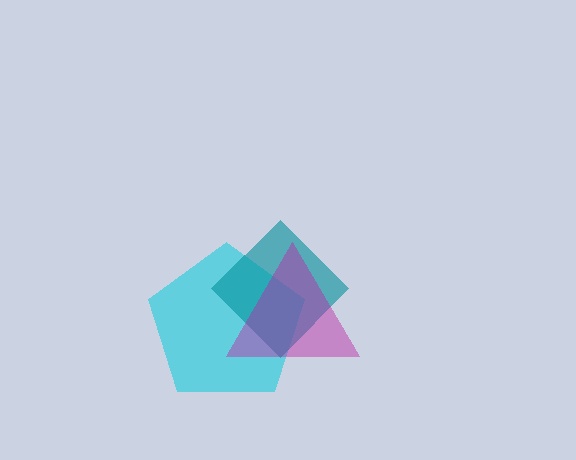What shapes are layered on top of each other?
The layered shapes are: a cyan pentagon, a teal diamond, a magenta triangle.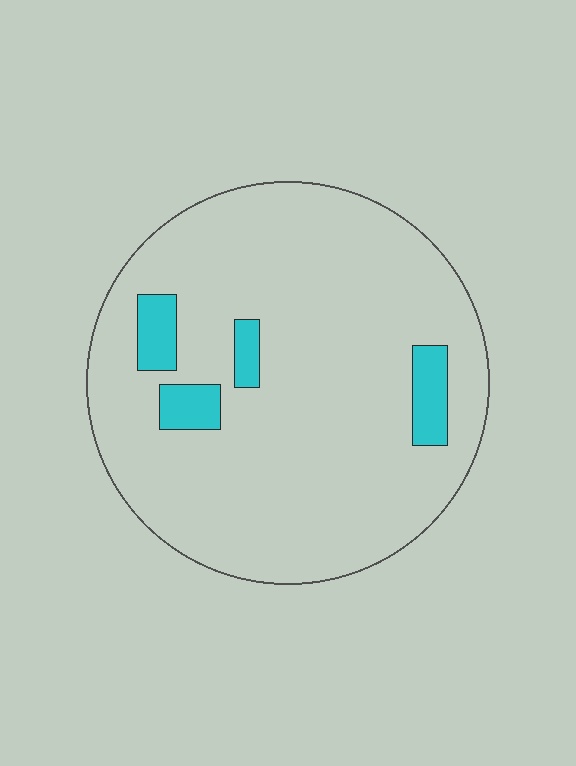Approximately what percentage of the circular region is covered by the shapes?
Approximately 10%.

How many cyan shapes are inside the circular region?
4.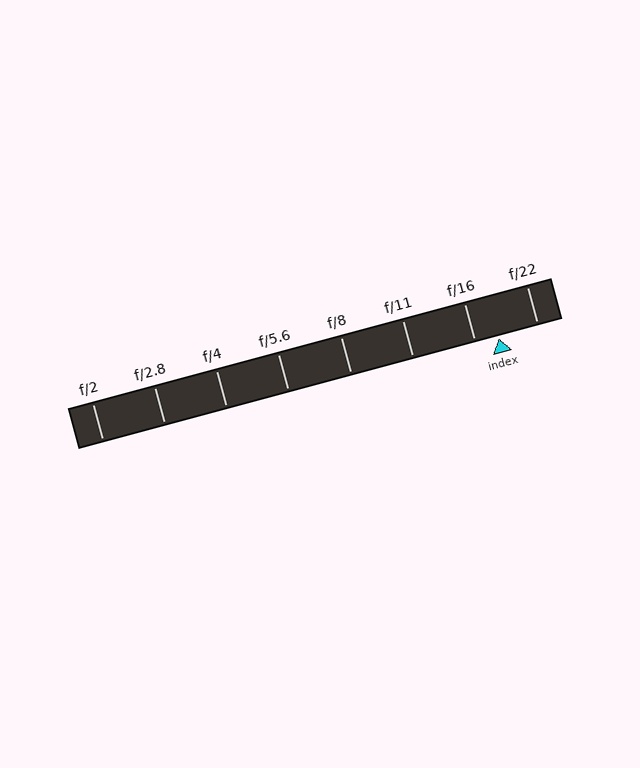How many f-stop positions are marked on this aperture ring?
There are 8 f-stop positions marked.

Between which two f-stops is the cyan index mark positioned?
The index mark is between f/16 and f/22.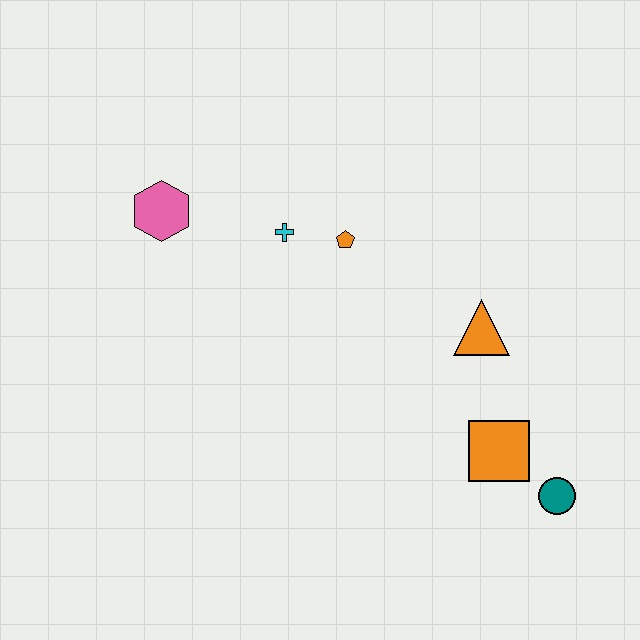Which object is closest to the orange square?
The teal circle is closest to the orange square.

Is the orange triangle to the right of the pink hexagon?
Yes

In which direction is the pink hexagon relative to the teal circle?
The pink hexagon is to the left of the teal circle.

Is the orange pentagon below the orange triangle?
No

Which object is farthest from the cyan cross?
The teal circle is farthest from the cyan cross.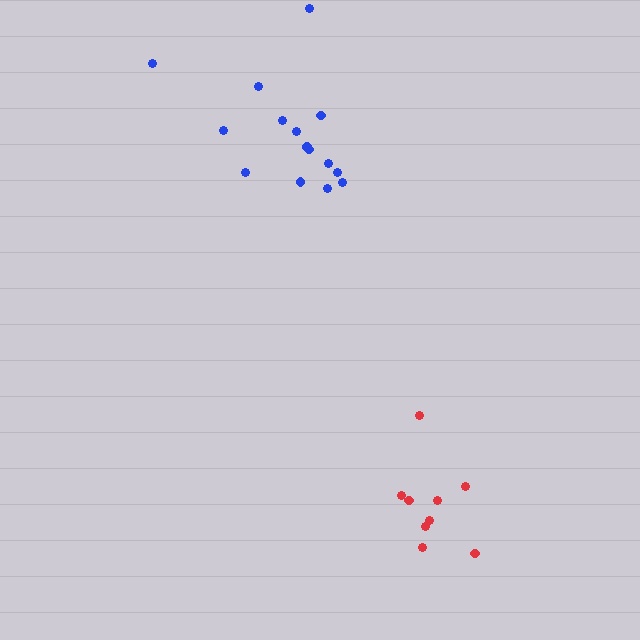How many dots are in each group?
Group 1: 15 dots, Group 2: 9 dots (24 total).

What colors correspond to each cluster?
The clusters are colored: blue, red.